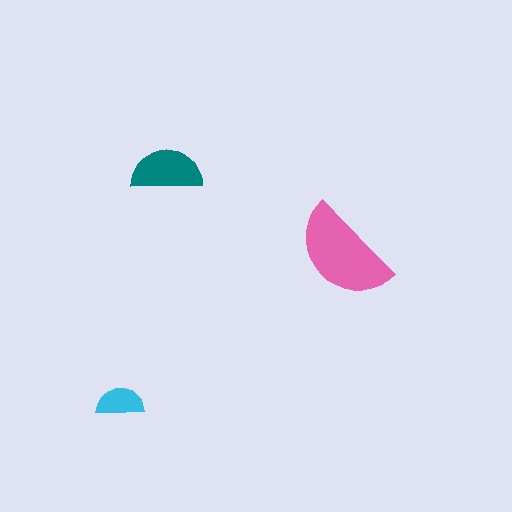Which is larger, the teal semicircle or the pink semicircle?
The pink one.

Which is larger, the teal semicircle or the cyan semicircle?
The teal one.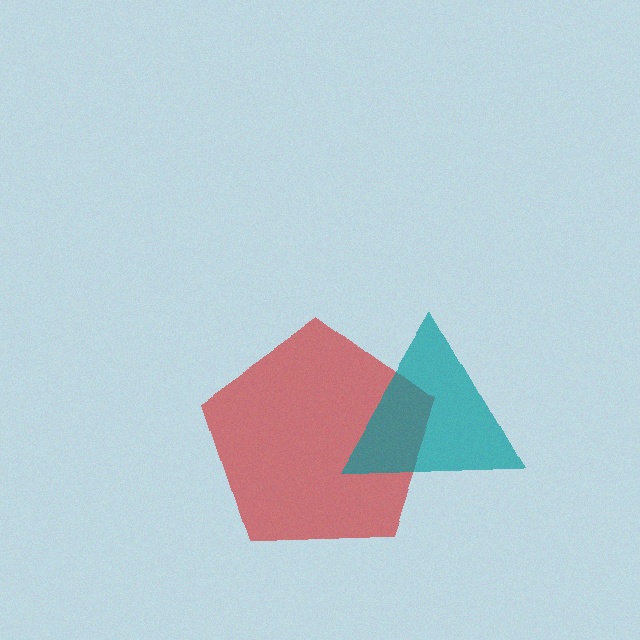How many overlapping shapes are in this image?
There are 2 overlapping shapes in the image.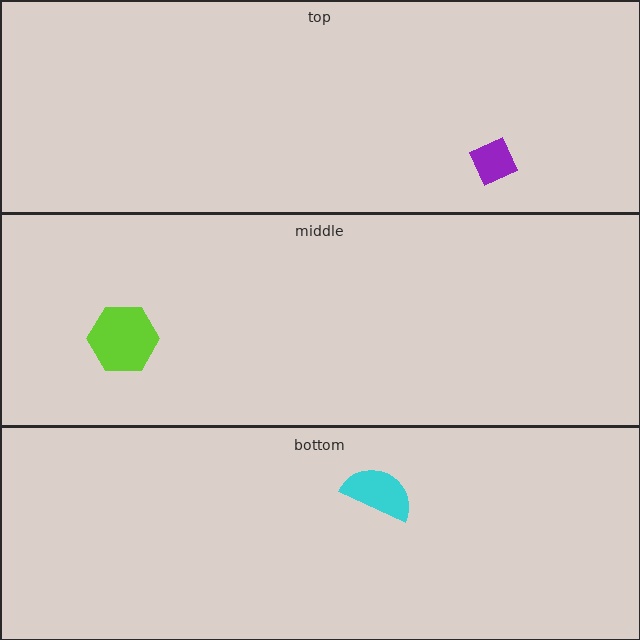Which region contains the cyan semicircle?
The bottom region.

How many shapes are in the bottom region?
1.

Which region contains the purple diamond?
The top region.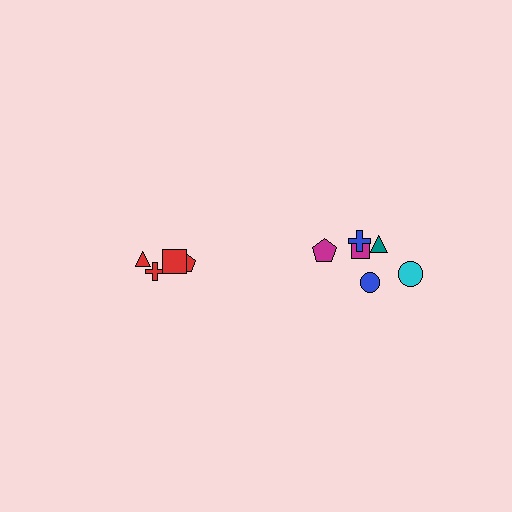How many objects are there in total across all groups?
There are 10 objects.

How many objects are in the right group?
There are 6 objects.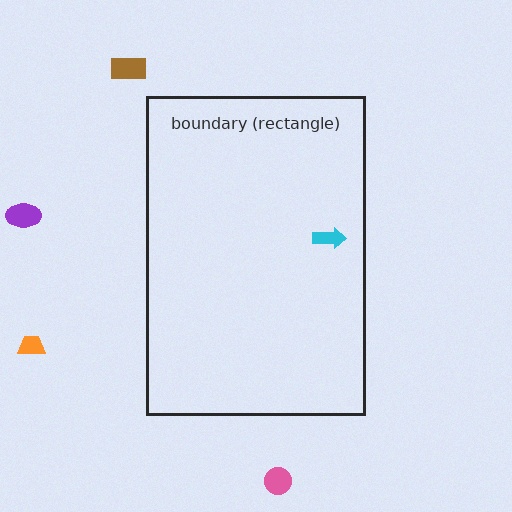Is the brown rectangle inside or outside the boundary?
Outside.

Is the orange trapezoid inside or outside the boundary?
Outside.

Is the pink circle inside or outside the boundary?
Outside.